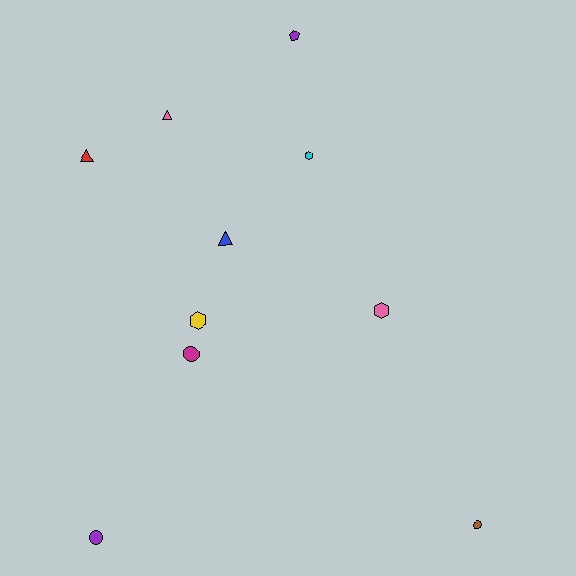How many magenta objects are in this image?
There is 1 magenta object.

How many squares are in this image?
There are no squares.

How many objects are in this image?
There are 10 objects.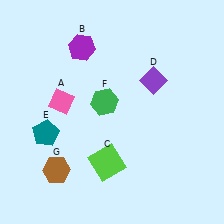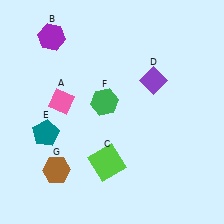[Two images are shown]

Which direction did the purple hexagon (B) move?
The purple hexagon (B) moved left.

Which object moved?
The purple hexagon (B) moved left.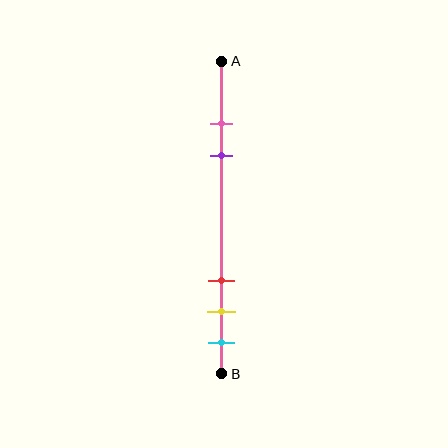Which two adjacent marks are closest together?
The pink and purple marks are the closest adjacent pair.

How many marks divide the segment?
There are 5 marks dividing the segment.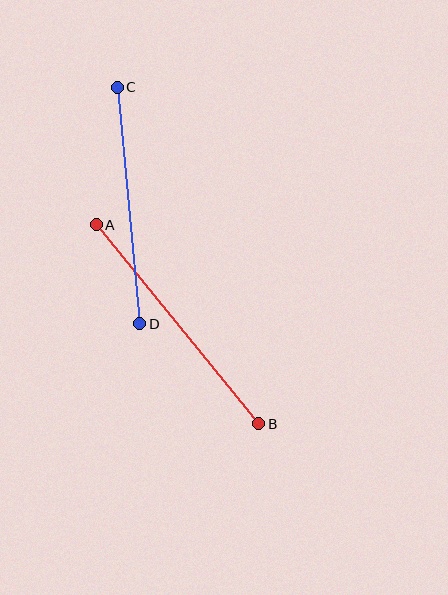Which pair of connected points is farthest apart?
Points A and B are farthest apart.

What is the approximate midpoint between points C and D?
The midpoint is at approximately (129, 206) pixels.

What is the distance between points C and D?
The distance is approximately 237 pixels.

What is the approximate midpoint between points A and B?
The midpoint is at approximately (178, 324) pixels.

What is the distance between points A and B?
The distance is approximately 257 pixels.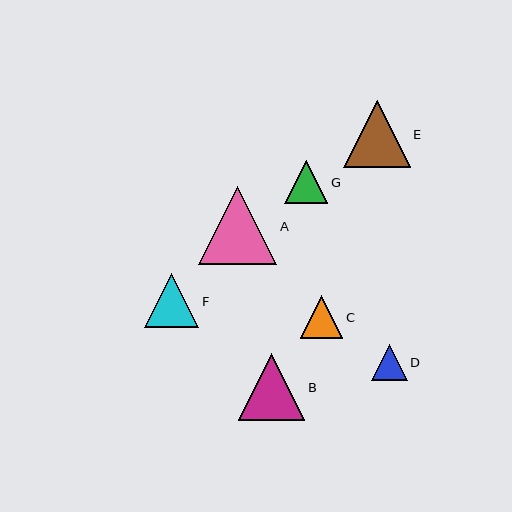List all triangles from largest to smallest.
From largest to smallest: A, B, E, F, G, C, D.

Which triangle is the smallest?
Triangle D is the smallest with a size of approximately 35 pixels.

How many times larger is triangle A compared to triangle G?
Triangle A is approximately 1.8 times the size of triangle G.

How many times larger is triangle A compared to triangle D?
Triangle A is approximately 2.2 times the size of triangle D.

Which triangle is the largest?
Triangle A is the largest with a size of approximately 78 pixels.